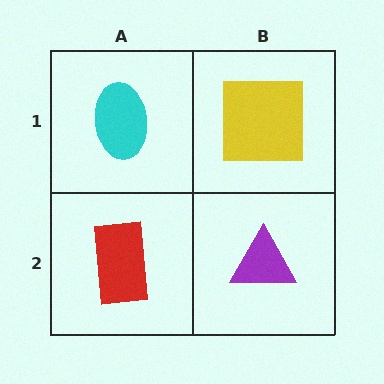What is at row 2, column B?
A purple triangle.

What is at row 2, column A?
A red rectangle.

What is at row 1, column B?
A yellow square.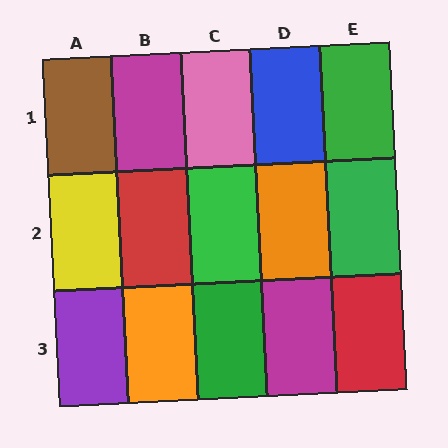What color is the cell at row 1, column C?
Pink.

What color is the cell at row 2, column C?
Green.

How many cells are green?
4 cells are green.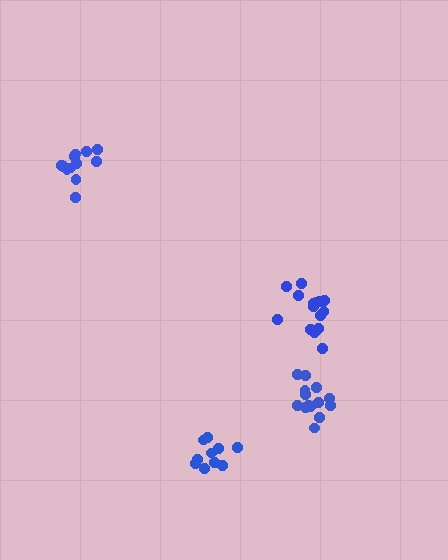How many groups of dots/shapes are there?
There are 4 groups.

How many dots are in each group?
Group 1: 12 dots, Group 2: 15 dots, Group 3: 15 dots, Group 4: 10 dots (52 total).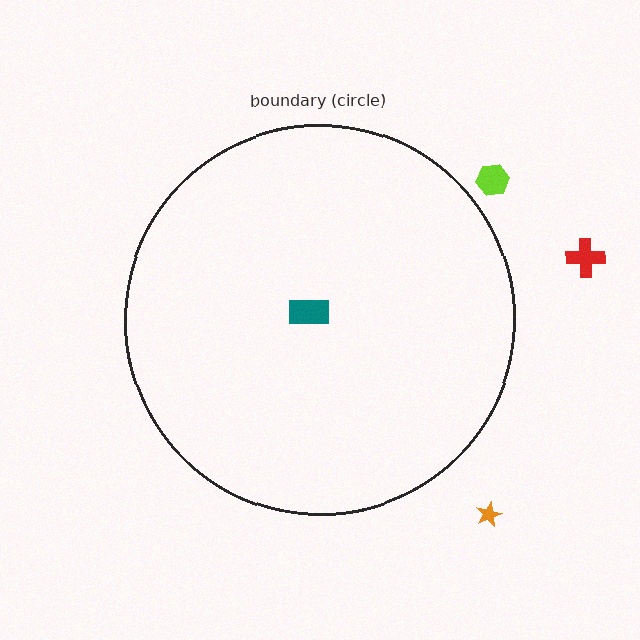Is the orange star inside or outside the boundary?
Outside.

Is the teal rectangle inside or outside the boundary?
Inside.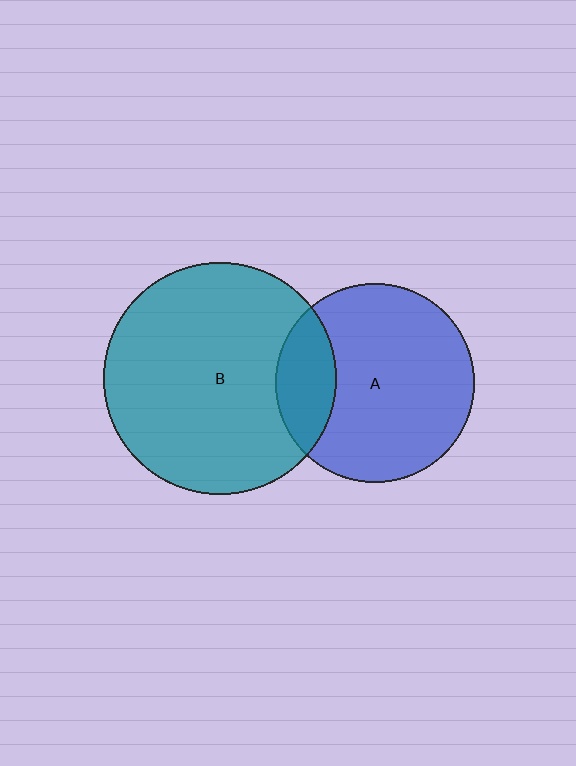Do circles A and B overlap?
Yes.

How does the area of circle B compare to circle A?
Approximately 1.4 times.